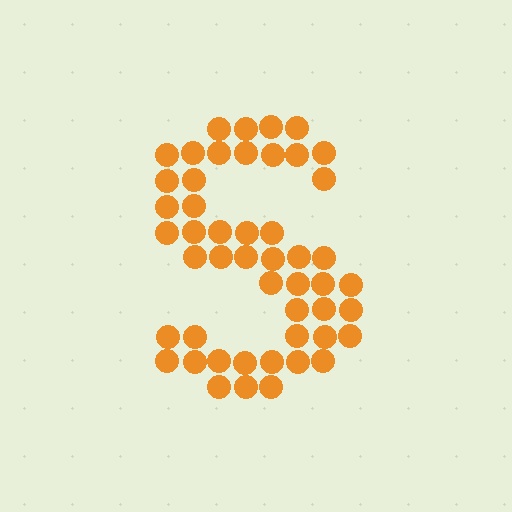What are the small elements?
The small elements are circles.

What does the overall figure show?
The overall figure shows the letter S.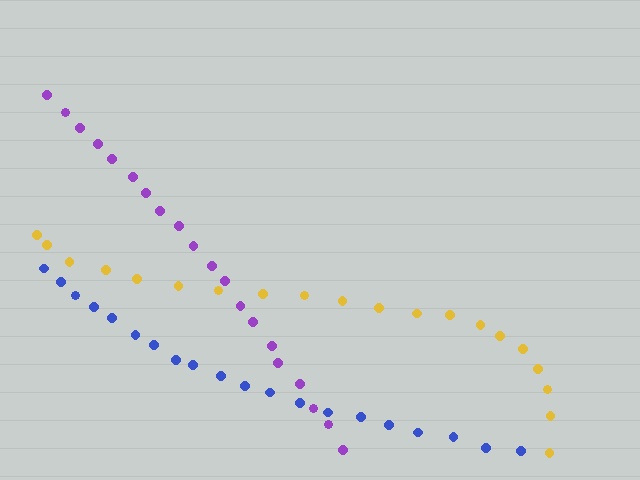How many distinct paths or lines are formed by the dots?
There are 3 distinct paths.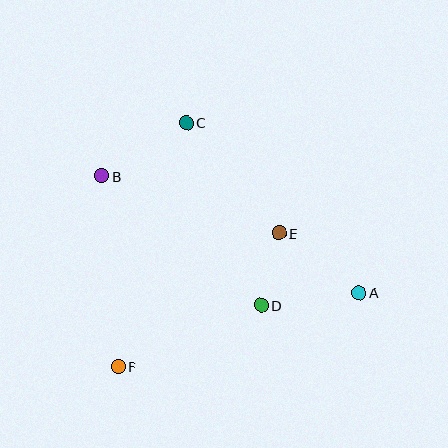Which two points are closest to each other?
Points D and E are closest to each other.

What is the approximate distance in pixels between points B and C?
The distance between B and C is approximately 100 pixels.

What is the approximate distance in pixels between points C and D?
The distance between C and D is approximately 197 pixels.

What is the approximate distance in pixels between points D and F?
The distance between D and F is approximately 155 pixels.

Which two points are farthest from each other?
Points A and B are farthest from each other.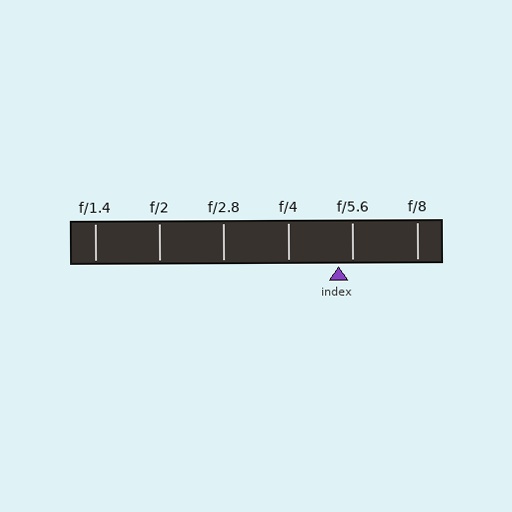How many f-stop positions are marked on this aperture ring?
There are 6 f-stop positions marked.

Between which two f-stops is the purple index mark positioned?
The index mark is between f/4 and f/5.6.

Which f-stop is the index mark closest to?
The index mark is closest to f/5.6.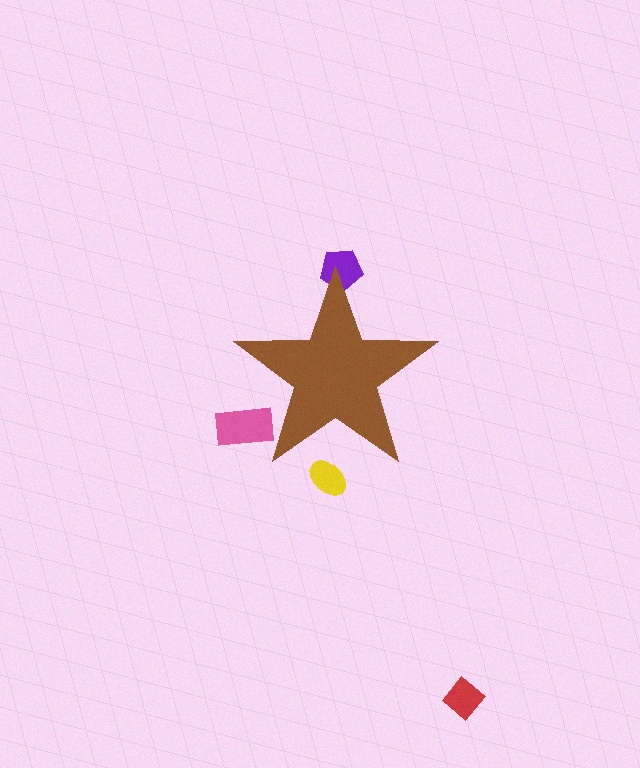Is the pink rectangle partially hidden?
Yes, the pink rectangle is partially hidden behind the brown star.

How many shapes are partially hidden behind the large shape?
3 shapes are partially hidden.